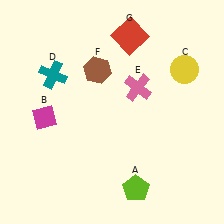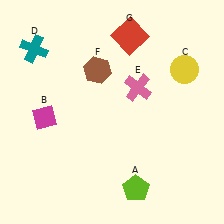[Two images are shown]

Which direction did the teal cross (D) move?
The teal cross (D) moved up.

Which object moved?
The teal cross (D) moved up.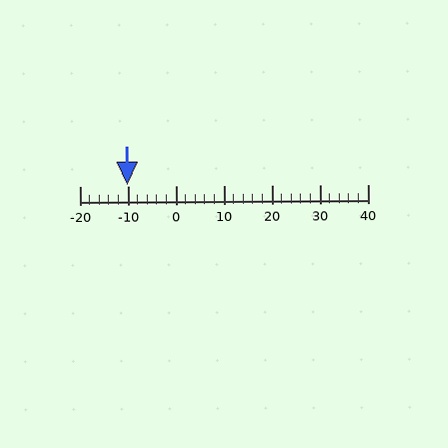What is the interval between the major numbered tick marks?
The major tick marks are spaced 10 units apart.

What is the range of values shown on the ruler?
The ruler shows values from -20 to 40.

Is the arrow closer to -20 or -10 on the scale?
The arrow is closer to -10.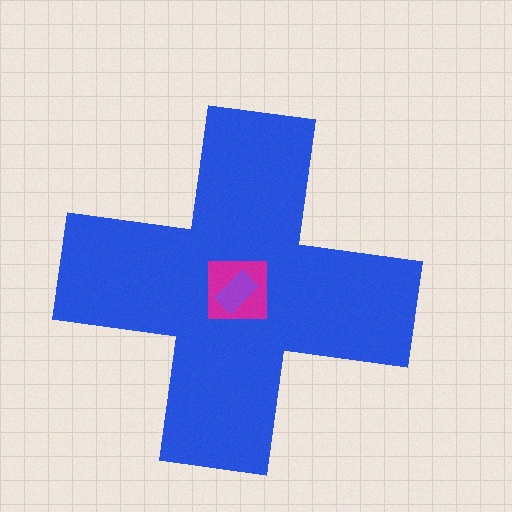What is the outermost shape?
The blue cross.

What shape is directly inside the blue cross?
The magenta square.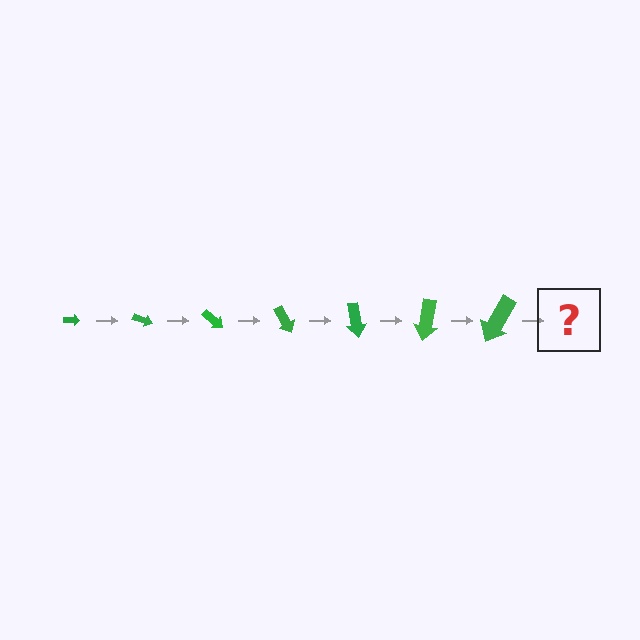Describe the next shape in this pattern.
It should be an arrow, larger than the previous one and rotated 140 degrees from the start.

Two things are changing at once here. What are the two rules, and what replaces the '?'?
The two rules are that the arrow grows larger each step and it rotates 20 degrees each step. The '?' should be an arrow, larger than the previous one and rotated 140 degrees from the start.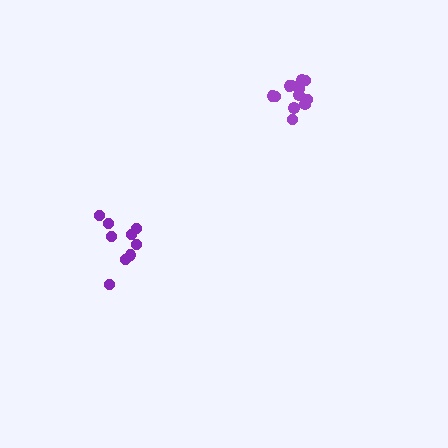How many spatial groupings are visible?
There are 2 spatial groupings.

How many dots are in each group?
Group 1: 12 dots, Group 2: 9 dots (21 total).